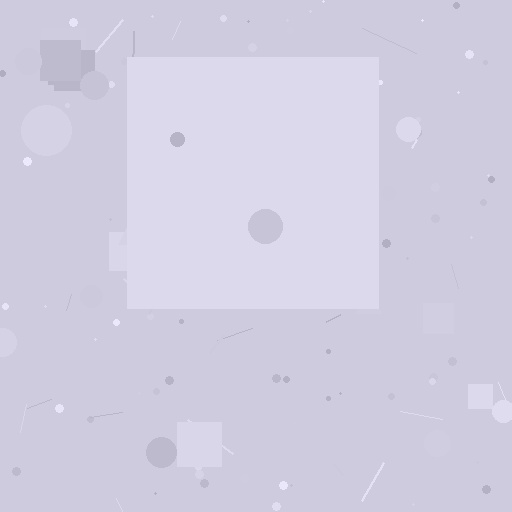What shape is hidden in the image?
A square is hidden in the image.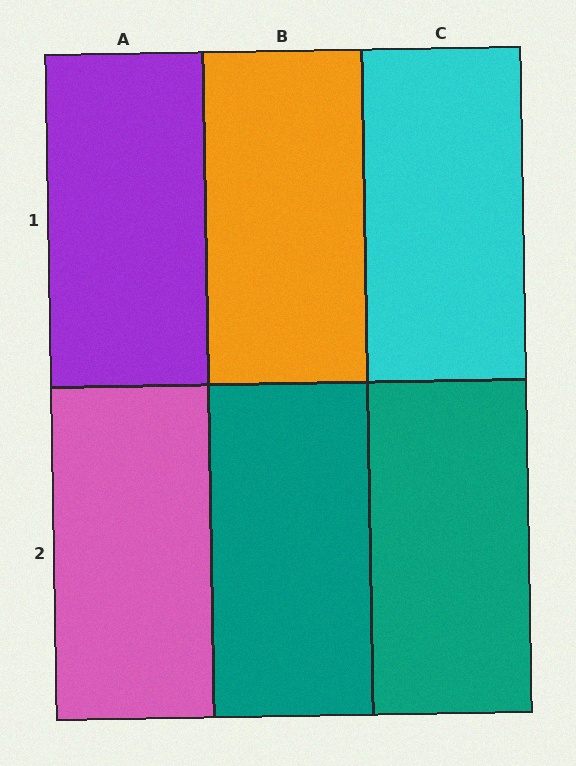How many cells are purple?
1 cell is purple.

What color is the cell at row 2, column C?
Teal.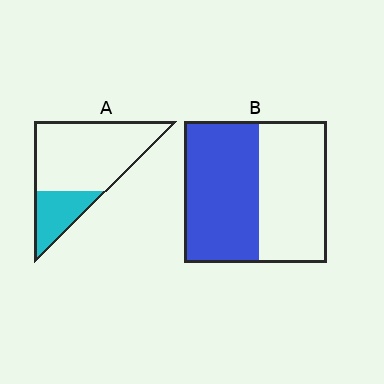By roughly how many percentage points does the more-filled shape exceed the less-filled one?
By roughly 25 percentage points (B over A).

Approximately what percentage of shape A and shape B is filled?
A is approximately 25% and B is approximately 50%.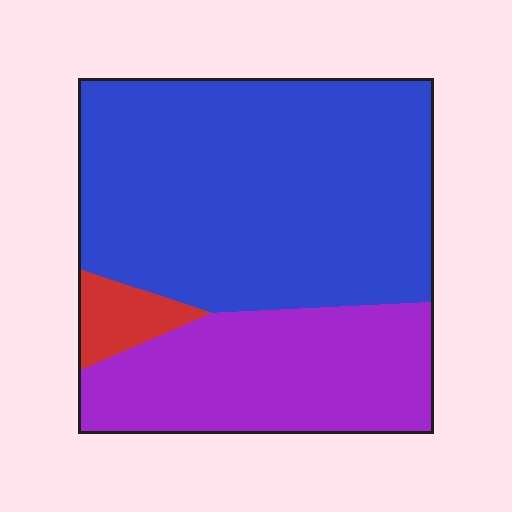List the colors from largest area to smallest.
From largest to smallest: blue, purple, red.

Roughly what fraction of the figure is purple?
Purple takes up about one third (1/3) of the figure.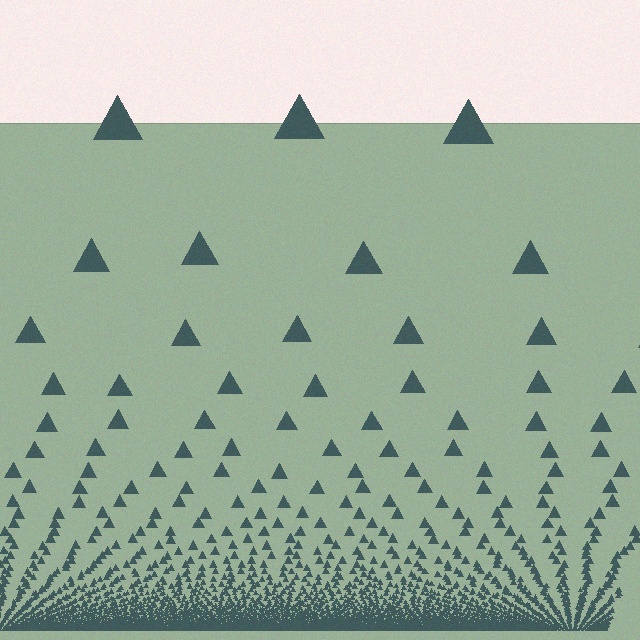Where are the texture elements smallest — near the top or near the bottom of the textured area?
Near the bottom.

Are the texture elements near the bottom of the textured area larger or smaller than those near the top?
Smaller. The gradient is inverted — elements near the bottom are smaller and denser.